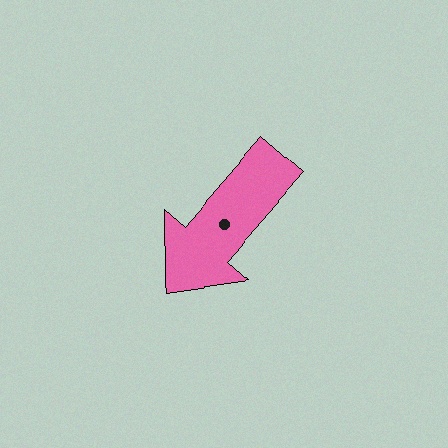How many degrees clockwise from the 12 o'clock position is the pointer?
Approximately 221 degrees.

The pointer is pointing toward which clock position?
Roughly 7 o'clock.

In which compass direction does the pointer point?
Southwest.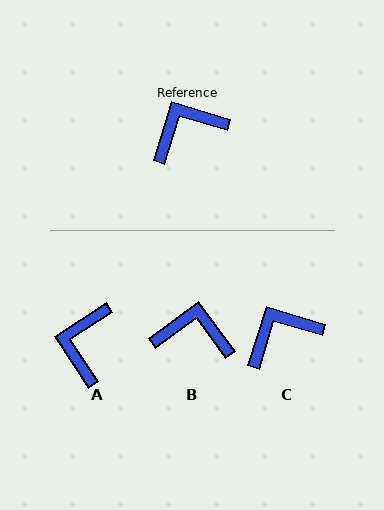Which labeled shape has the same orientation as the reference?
C.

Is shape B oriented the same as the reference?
No, it is off by about 36 degrees.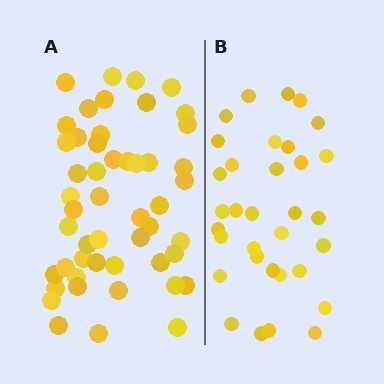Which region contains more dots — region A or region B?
Region A (the left region) has more dots.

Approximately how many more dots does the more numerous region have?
Region A has approximately 15 more dots than region B.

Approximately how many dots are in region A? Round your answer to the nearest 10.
About 50 dots.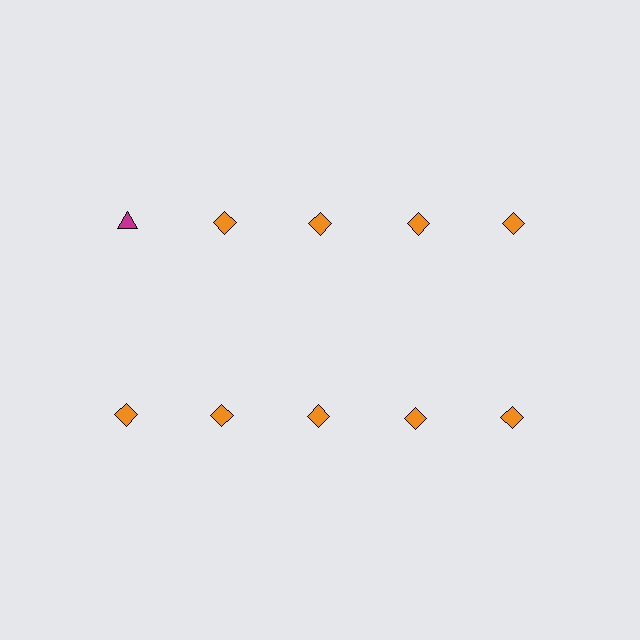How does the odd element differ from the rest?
It differs in both color (magenta instead of orange) and shape (triangle instead of diamond).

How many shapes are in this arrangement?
There are 10 shapes arranged in a grid pattern.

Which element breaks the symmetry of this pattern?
The magenta triangle in the top row, leftmost column breaks the symmetry. All other shapes are orange diamonds.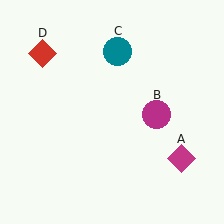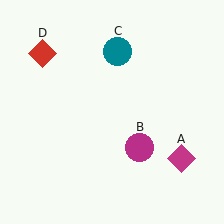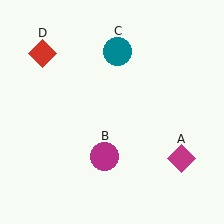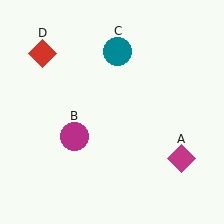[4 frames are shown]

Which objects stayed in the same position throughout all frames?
Magenta diamond (object A) and teal circle (object C) and red diamond (object D) remained stationary.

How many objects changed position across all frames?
1 object changed position: magenta circle (object B).